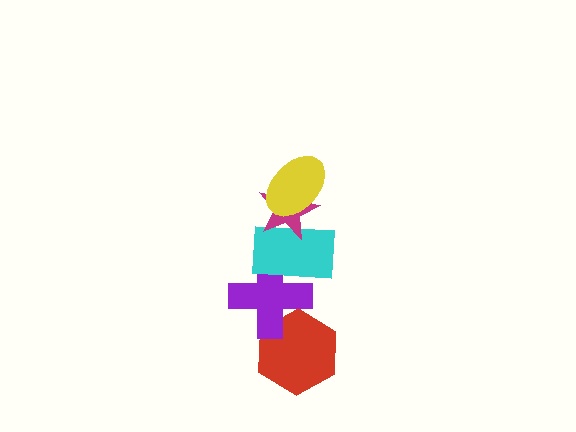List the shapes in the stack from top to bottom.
From top to bottom: the yellow ellipse, the magenta star, the cyan rectangle, the purple cross, the red hexagon.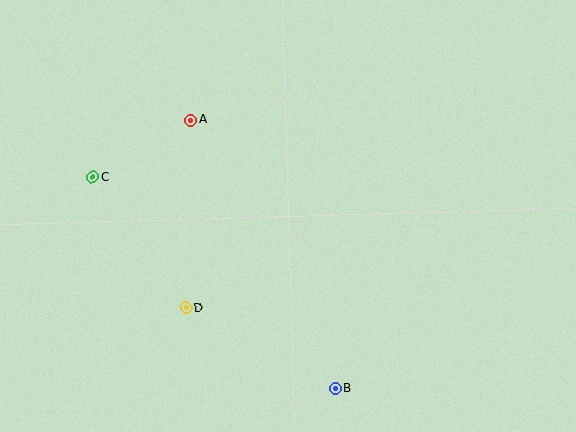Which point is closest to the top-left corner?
Point C is closest to the top-left corner.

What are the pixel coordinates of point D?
Point D is at (186, 308).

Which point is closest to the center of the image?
Point A at (191, 120) is closest to the center.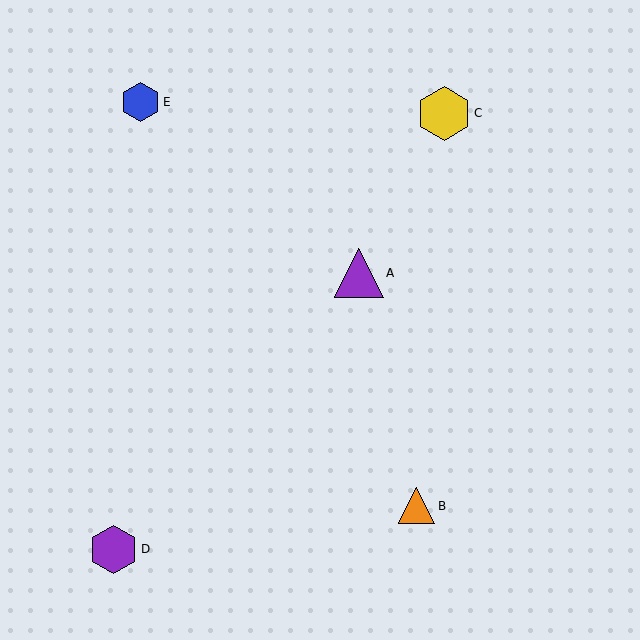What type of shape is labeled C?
Shape C is a yellow hexagon.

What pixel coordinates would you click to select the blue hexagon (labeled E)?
Click at (140, 102) to select the blue hexagon E.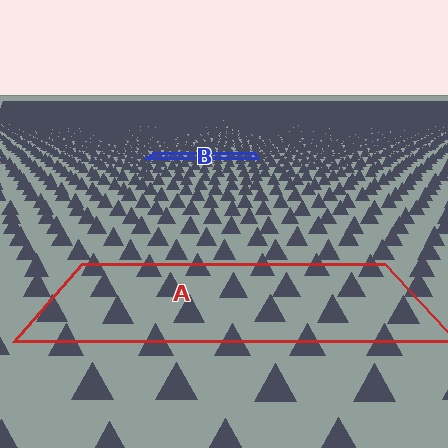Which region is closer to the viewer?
Region A is closer. The texture elements there are larger and more spread out.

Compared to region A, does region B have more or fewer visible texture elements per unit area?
Region B has more texture elements per unit area — they are packed more densely because it is farther away.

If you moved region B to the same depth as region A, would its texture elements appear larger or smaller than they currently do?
They would appear larger. At a closer depth, the same texture elements are projected at a bigger on-screen size.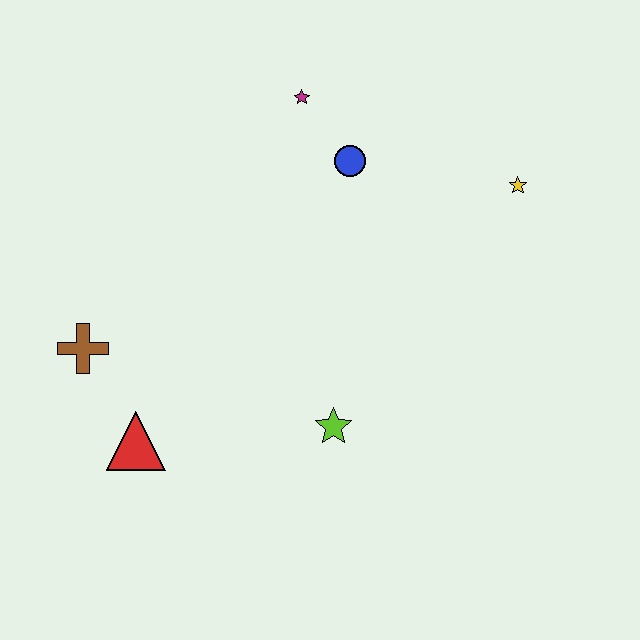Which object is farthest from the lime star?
The magenta star is farthest from the lime star.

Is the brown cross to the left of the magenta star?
Yes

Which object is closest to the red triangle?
The brown cross is closest to the red triangle.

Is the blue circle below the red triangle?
No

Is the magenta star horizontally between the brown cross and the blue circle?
Yes